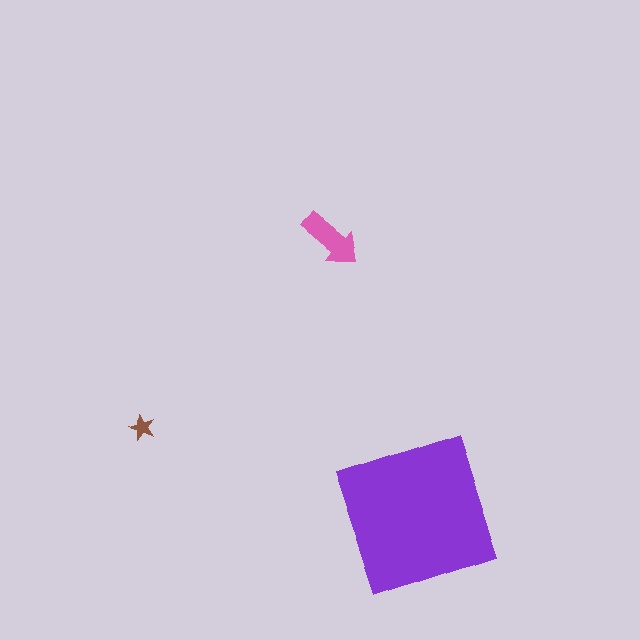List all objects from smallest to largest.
The brown star, the pink arrow, the purple square.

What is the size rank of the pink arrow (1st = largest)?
2nd.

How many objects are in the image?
There are 3 objects in the image.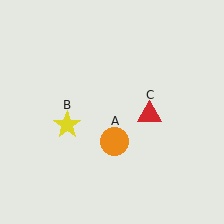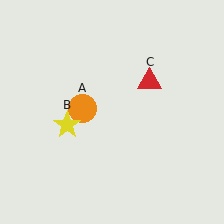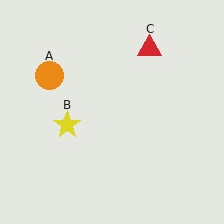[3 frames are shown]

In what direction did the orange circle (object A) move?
The orange circle (object A) moved up and to the left.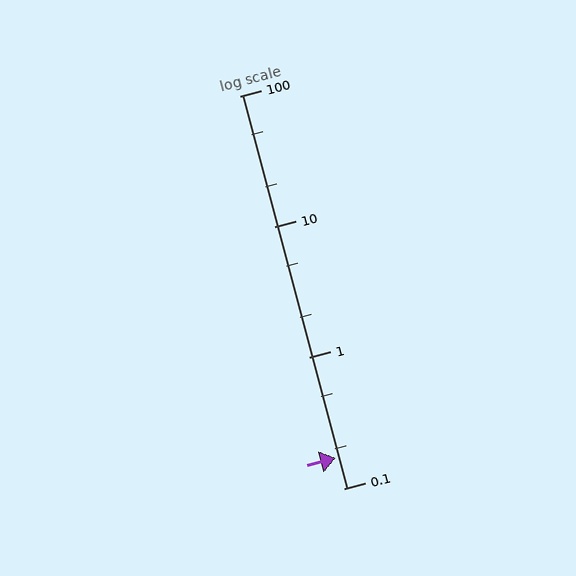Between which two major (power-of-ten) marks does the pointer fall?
The pointer is between 0.1 and 1.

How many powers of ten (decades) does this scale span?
The scale spans 3 decades, from 0.1 to 100.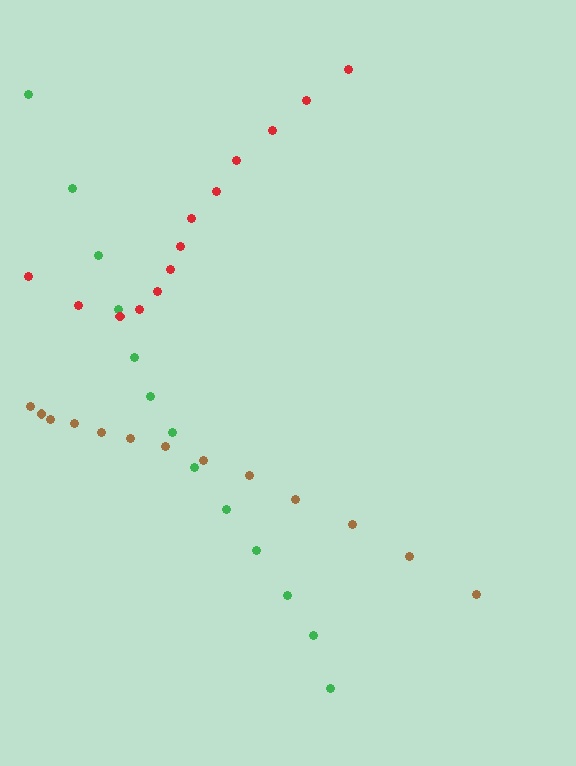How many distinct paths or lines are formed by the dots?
There are 3 distinct paths.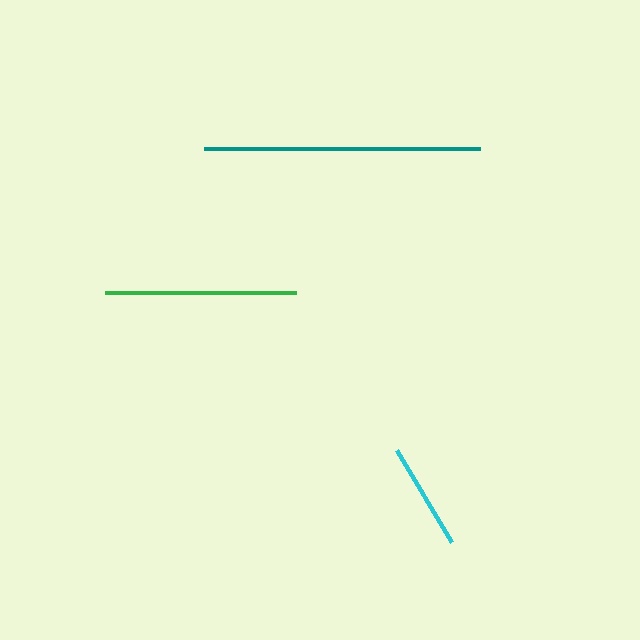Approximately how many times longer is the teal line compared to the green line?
The teal line is approximately 1.4 times the length of the green line.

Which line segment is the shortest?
The cyan line is the shortest at approximately 107 pixels.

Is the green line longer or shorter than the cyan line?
The green line is longer than the cyan line.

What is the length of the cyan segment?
The cyan segment is approximately 107 pixels long.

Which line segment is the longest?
The teal line is the longest at approximately 276 pixels.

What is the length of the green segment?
The green segment is approximately 192 pixels long.